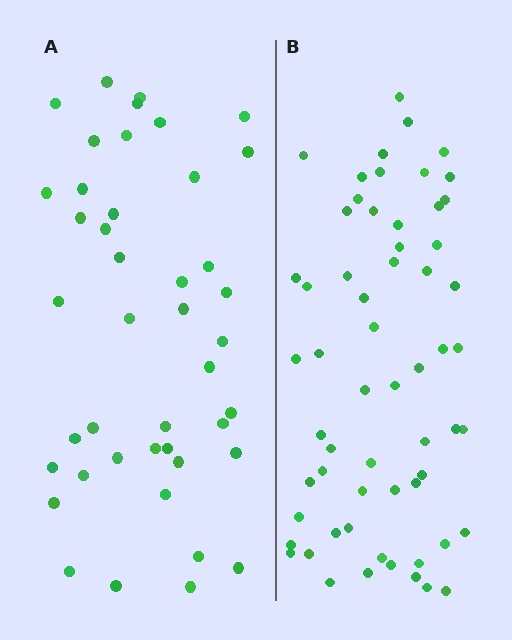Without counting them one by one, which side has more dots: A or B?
Region B (the right region) has more dots.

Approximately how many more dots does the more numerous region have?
Region B has approximately 15 more dots than region A.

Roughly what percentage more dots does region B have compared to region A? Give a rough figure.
About 40% more.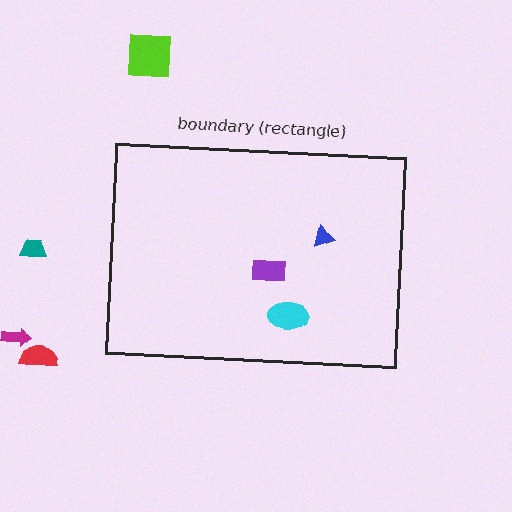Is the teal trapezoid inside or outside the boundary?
Outside.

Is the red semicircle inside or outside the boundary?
Outside.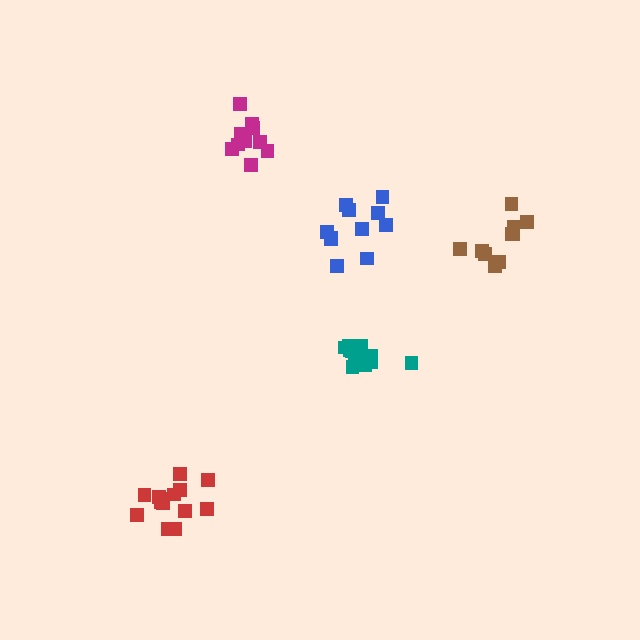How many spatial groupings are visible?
There are 5 spatial groupings.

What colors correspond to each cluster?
The clusters are colored: magenta, teal, blue, red, brown.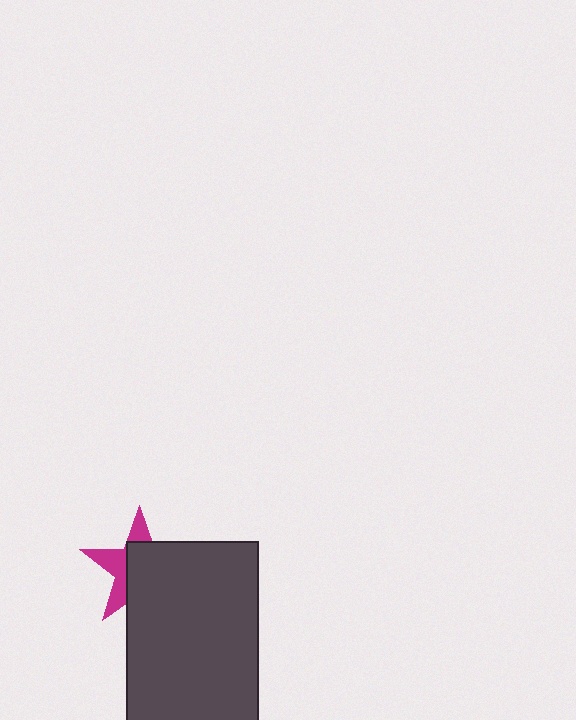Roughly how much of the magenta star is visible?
A small part of it is visible (roughly 38%).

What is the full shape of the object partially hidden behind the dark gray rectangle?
The partially hidden object is a magenta star.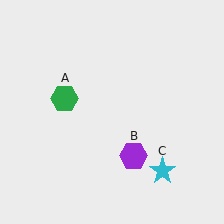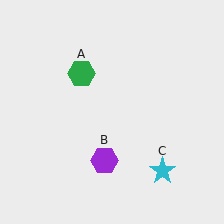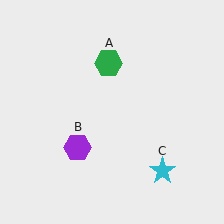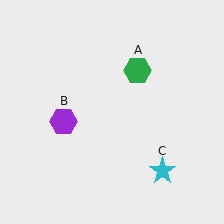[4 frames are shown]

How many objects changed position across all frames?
2 objects changed position: green hexagon (object A), purple hexagon (object B).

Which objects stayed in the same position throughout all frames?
Cyan star (object C) remained stationary.